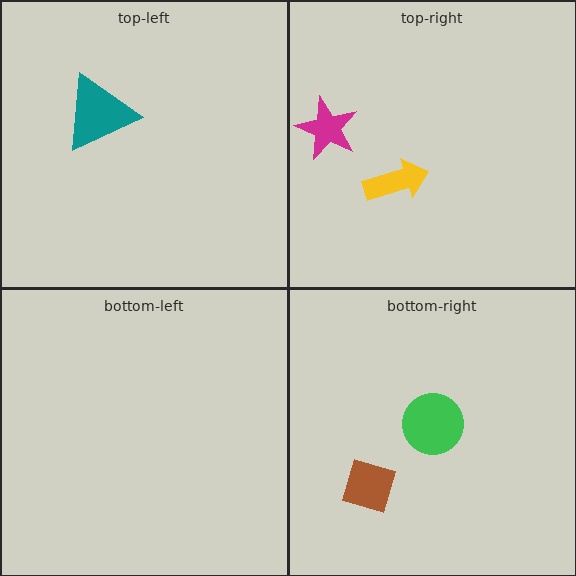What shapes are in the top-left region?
The teal triangle.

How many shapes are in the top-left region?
1.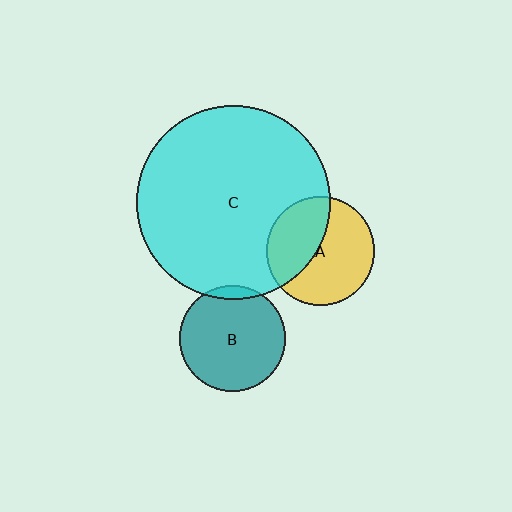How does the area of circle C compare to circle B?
Approximately 3.3 times.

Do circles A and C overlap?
Yes.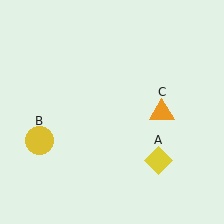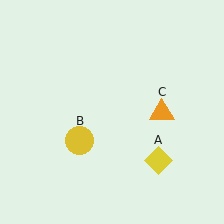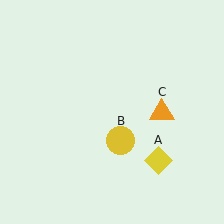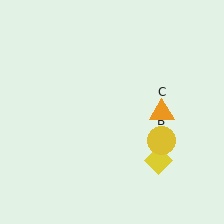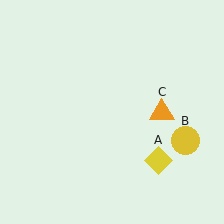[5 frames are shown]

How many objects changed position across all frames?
1 object changed position: yellow circle (object B).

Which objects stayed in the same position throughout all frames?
Yellow diamond (object A) and orange triangle (object C) remained stationary.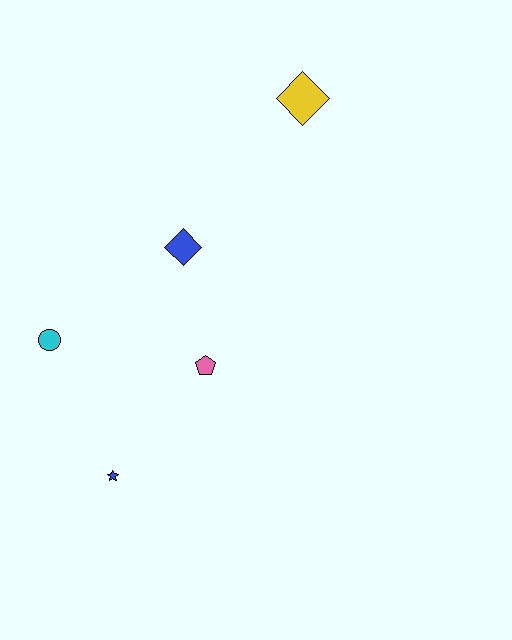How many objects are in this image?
There are 5 objects.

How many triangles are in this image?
There are no triangles.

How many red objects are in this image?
There are no red objects.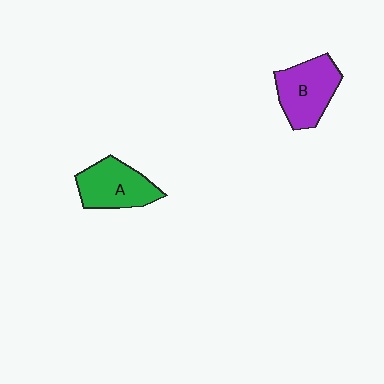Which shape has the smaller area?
Shape A (green).